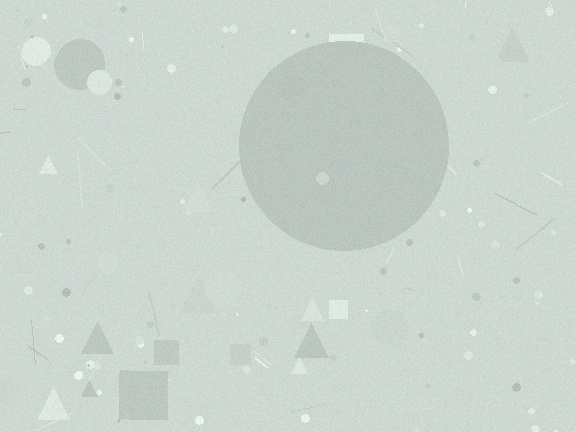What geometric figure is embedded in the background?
A circle is embedded in the background.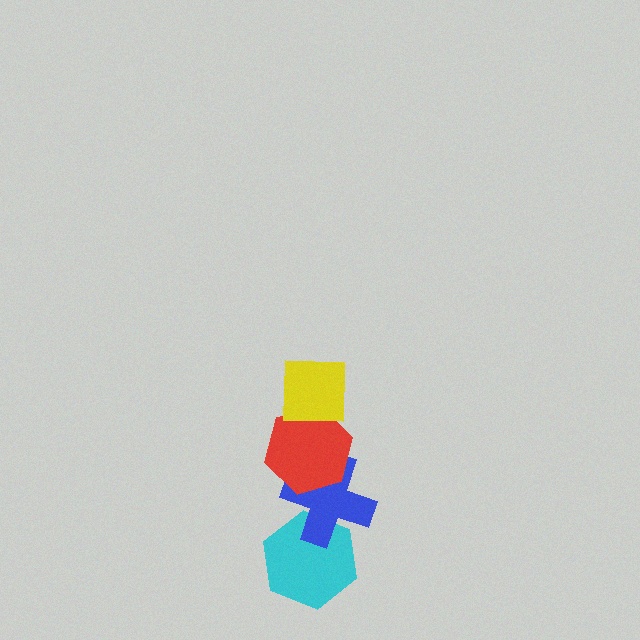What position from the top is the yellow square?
The yellow square is 1st from the top.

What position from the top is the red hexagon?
The red hexagon is 2nd from the top.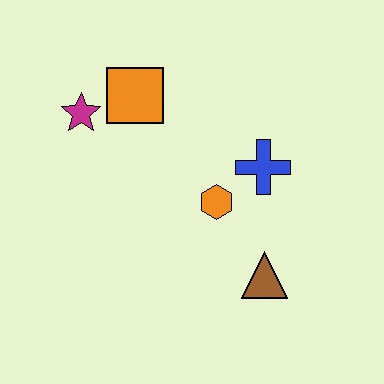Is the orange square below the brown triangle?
No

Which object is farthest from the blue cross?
The magenta star is farthest from the blue cross.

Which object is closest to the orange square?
The magenta star is closest to the orange square.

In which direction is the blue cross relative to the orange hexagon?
The blue cross is to the right of the orange hexagon.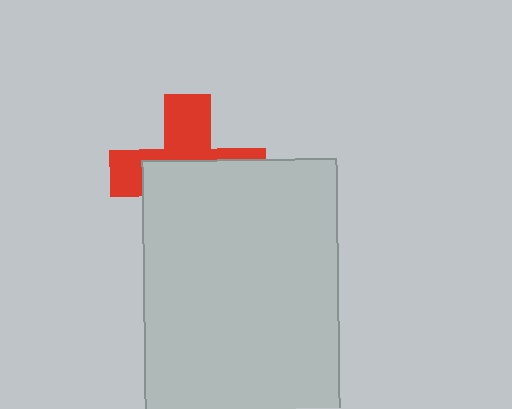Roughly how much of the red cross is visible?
A small part of it is visible (roughly 44%).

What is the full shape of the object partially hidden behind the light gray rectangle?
The partially hidden object is a red cross.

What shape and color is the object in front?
The object in front is a light gray rectangle.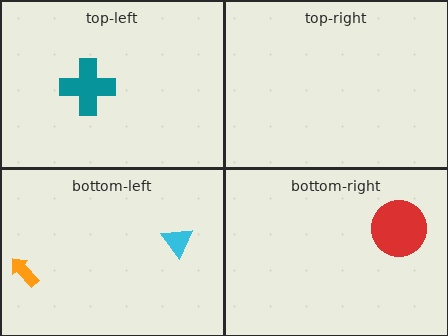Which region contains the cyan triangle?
The bottom-left region.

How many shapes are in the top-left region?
1.